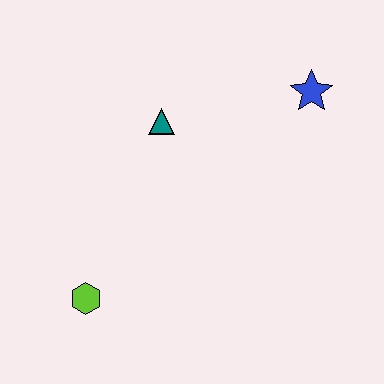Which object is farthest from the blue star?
The lime hexagon is farthest from the blue star.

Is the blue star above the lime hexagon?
Yes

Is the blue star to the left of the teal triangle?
No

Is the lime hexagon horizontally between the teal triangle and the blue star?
No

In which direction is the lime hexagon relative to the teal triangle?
The lime hexagon is below the teal triangle.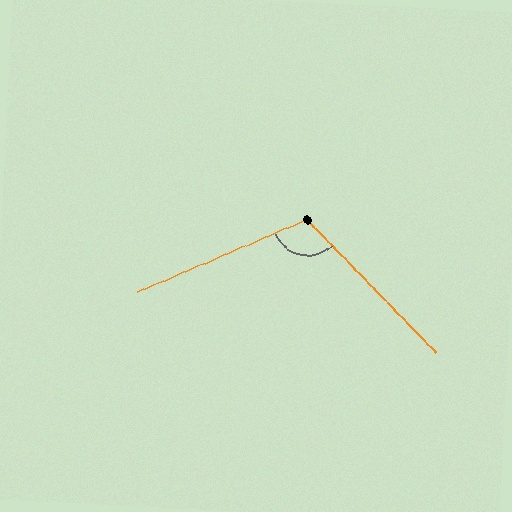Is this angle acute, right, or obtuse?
It is obtuse.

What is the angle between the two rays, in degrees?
Approximately 111 degrees.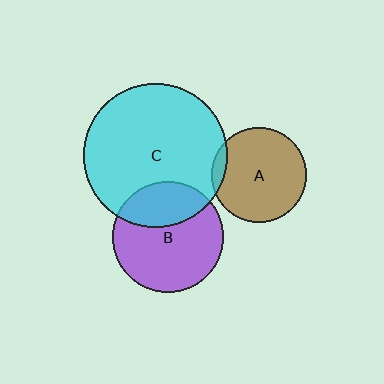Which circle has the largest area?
Circle C (cyan).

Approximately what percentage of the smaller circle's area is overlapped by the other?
Approximately 30%.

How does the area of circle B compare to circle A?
Approximately 1.4 times.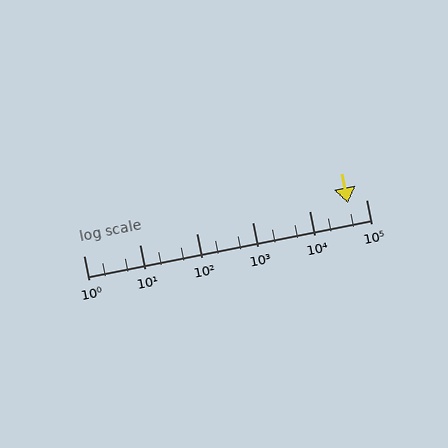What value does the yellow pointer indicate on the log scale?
The pointer indicates approximately 47000.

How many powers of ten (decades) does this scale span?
The scale spans 5 decades, from 1 to 100000.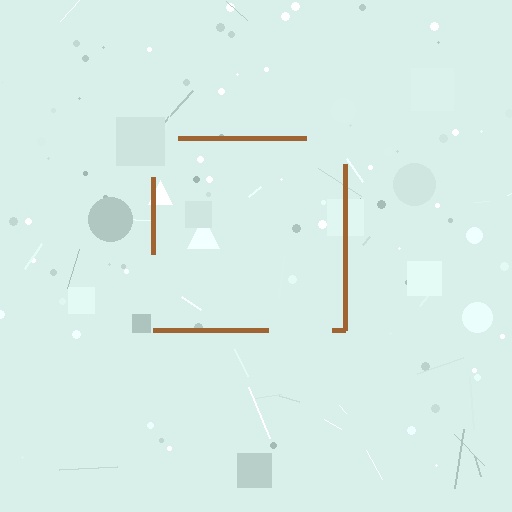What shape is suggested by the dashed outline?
The dashed outline suggests a square.